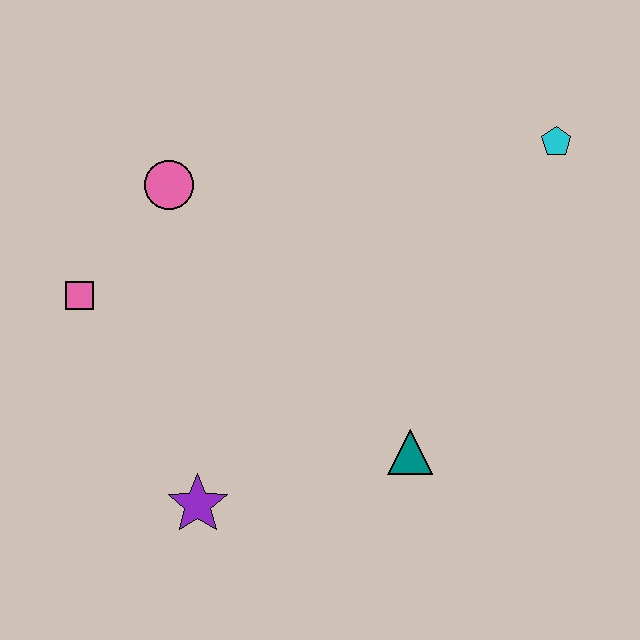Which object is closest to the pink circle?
The pink square is closest to the pink circle.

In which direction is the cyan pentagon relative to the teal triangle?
The cyan pentagon is above the teal triangle.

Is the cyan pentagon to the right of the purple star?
Yes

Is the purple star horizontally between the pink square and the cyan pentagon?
Yes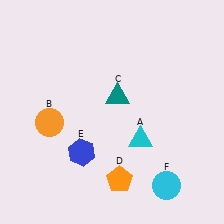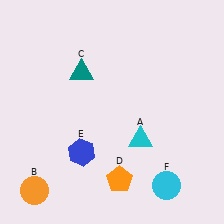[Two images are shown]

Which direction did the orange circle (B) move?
The orange circle (B) moved down.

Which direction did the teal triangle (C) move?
The teal triangle (C) moved left.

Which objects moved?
The objects that moved are: the orange circle (B), the teal triangle (C).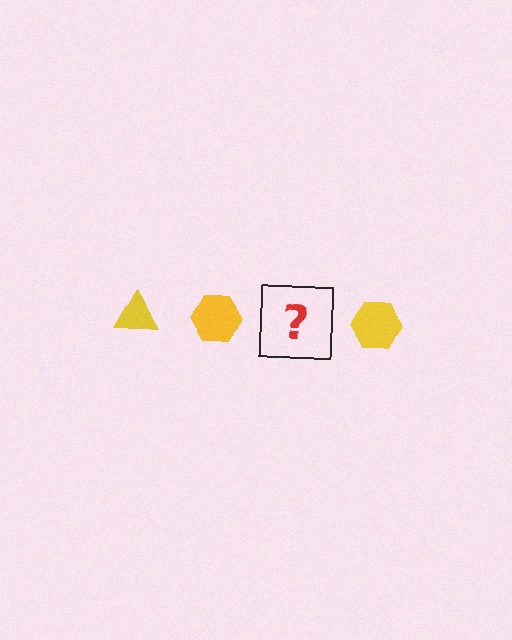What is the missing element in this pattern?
The missing element is a yellow triangle.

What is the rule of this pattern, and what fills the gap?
The rule is that the pattern cycles through triangle, hexagon shapes in yellow. The gap should be filled with a yellow triangle.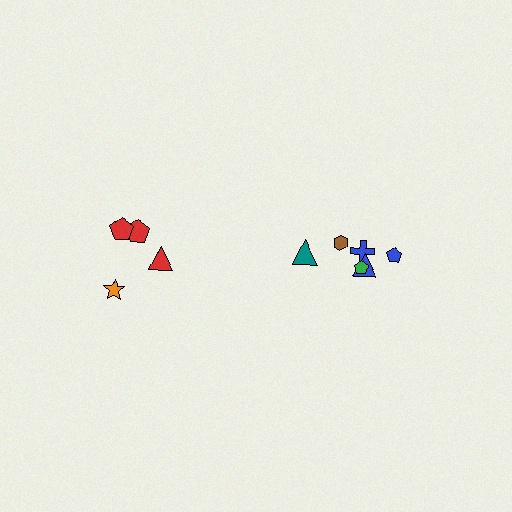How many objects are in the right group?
There are 6 objects.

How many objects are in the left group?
There are 4 objects.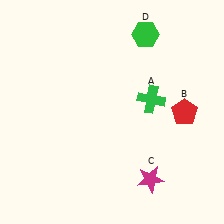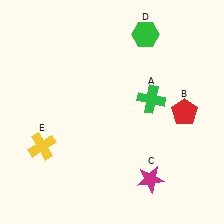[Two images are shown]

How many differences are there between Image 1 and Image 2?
There is 1 difference between the two images.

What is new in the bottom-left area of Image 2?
A yellow cross (E) was added in the bottom-left area of Image 2.